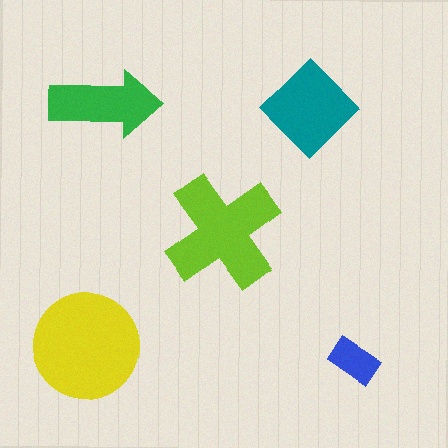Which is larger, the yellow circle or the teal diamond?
The yellow circle.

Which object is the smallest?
The blue rectangle.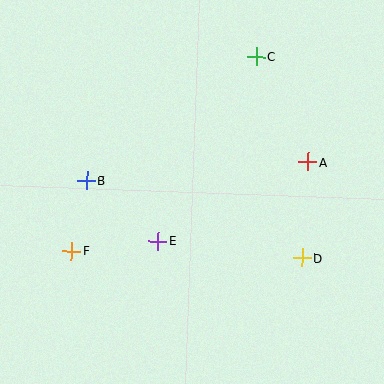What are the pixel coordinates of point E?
Point E is at (158, 241).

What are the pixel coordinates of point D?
Point D is at (302, 258).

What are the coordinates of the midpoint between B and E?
The midpoint between B and E is at (122, 211).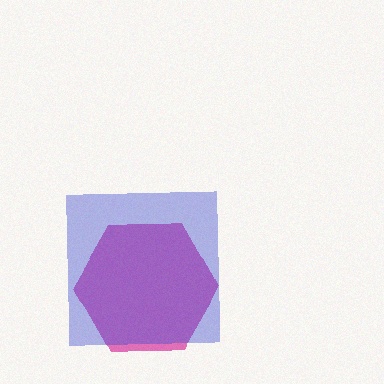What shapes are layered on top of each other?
The layered shapes are: a magenta hexagon, a blue square.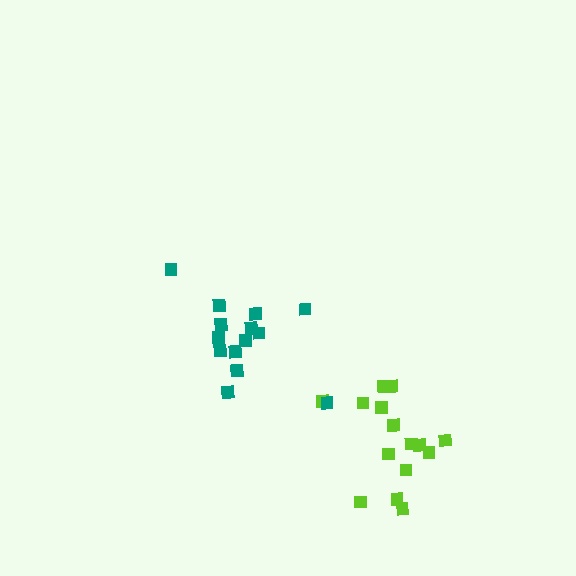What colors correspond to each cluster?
The clusters are colored: lime, teal.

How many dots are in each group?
Group 1: 15 dots, Group 2: 14 dots (29 total).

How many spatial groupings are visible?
There are 2 spatial groupings.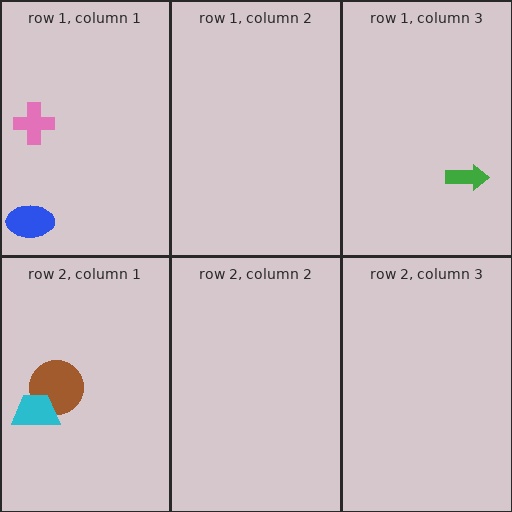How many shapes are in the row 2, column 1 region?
2.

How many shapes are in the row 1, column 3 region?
1.